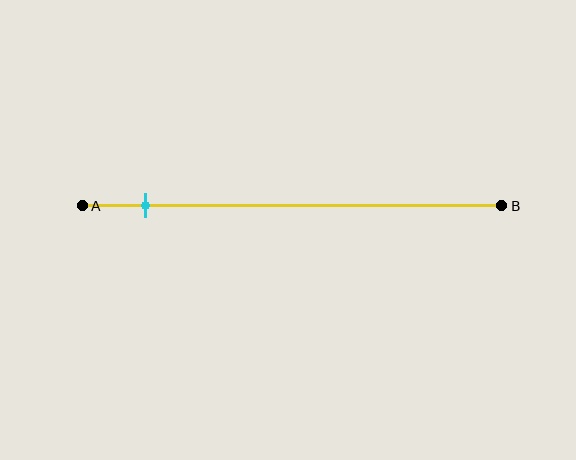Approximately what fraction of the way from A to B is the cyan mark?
The cyan mark is approximately 15% of the way from A to B.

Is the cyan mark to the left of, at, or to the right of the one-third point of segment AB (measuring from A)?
The cyan mark is to the left of the one-third point of segment AB.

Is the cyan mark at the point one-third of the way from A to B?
No, the mark is at about 15% from A, not at the 33% one-third point.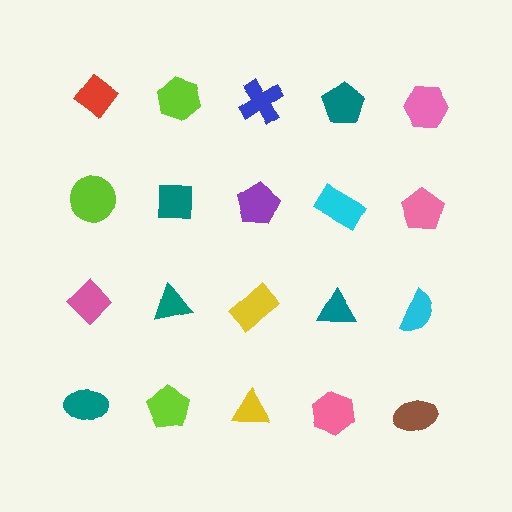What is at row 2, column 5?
A pink pentagon.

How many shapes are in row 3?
5 shapes.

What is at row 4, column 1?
A teal ellipse.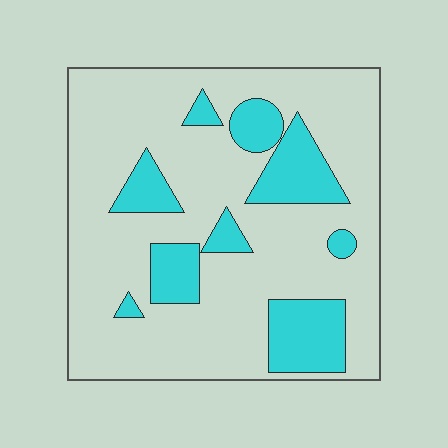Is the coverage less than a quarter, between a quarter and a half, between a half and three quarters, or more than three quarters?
Less than a quarter.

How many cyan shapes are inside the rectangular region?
9.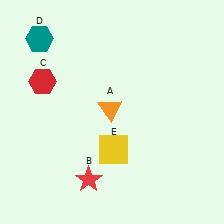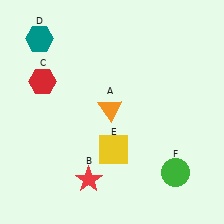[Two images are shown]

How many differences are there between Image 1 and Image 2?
There is 1 difference between the two images.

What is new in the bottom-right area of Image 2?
A green circle (F) was added in the bottom-right area of Image 2.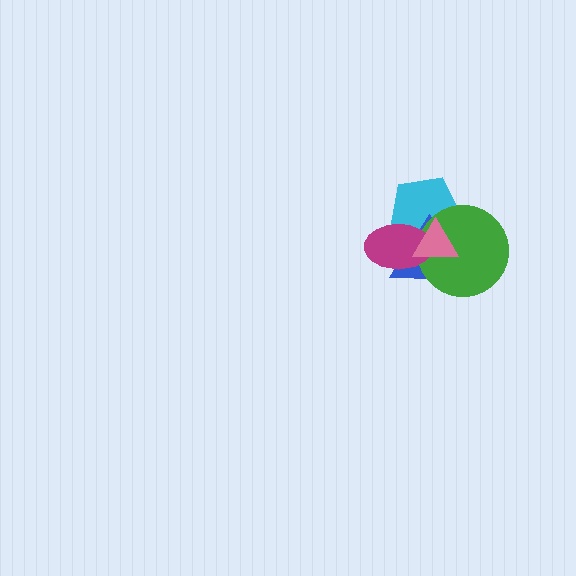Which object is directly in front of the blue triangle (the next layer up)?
The green circle is directly in front of the blue triangle.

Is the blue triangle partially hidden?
Yes, it is partially covered by another shape.